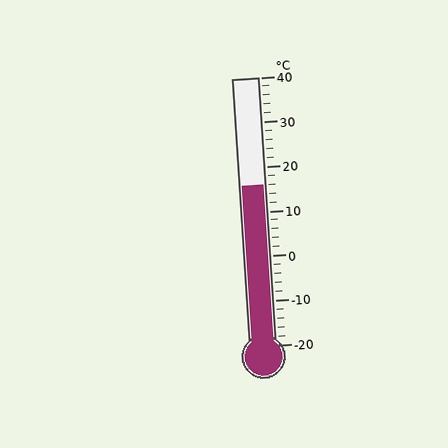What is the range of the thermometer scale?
The thermometer scale ranges from -20°C to 40°C.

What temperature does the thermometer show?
The thermometer shows approximately 16°C.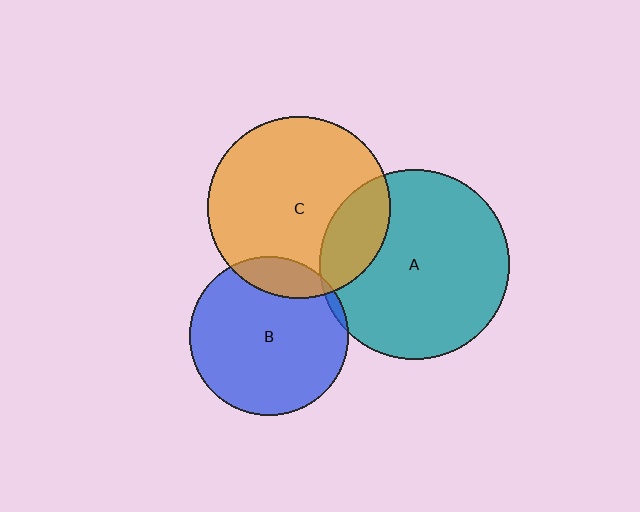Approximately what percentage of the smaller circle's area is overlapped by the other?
Approximately 5%.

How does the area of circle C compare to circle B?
Approximately 1.3 times.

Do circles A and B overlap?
Yes.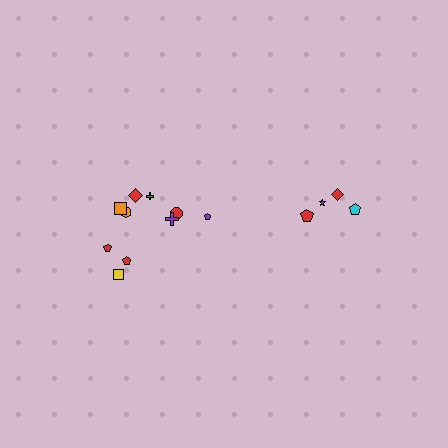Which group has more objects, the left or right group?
The left group.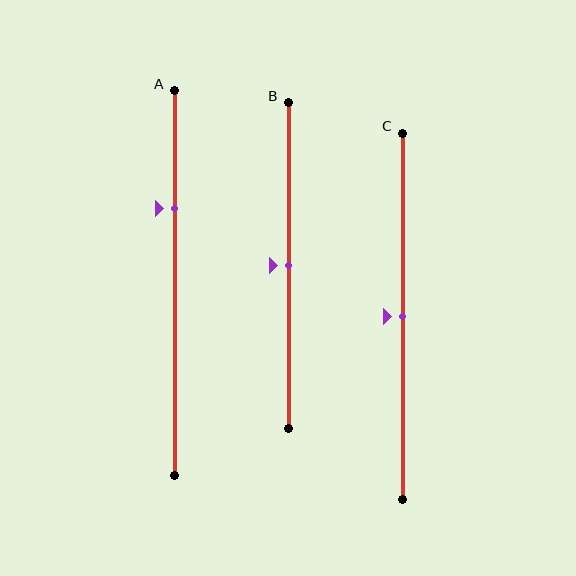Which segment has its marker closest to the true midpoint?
Segment B has its marker closest to the true midpoint.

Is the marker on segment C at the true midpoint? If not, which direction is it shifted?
Yes, the marker on segment C is at the true midpoint.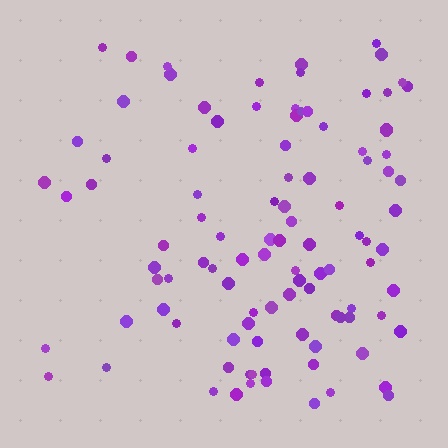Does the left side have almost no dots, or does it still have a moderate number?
Still a moderate number, just noticeably fewer than the right.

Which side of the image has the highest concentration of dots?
The right.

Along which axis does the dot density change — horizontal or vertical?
Horizontal.